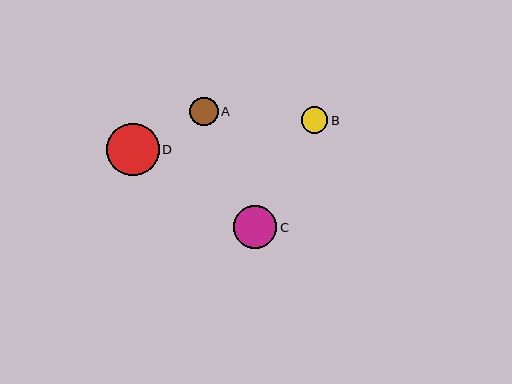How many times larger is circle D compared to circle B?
Circle D is approximately 2.0 times the size of circle B.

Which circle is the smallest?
Circle B is the smallest with a size of approximately 26 pixels.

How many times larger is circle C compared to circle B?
Circle C is approximately 1.6 times the size of circle B.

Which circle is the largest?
Circle D is the largest with a size of approximately 52 pixels.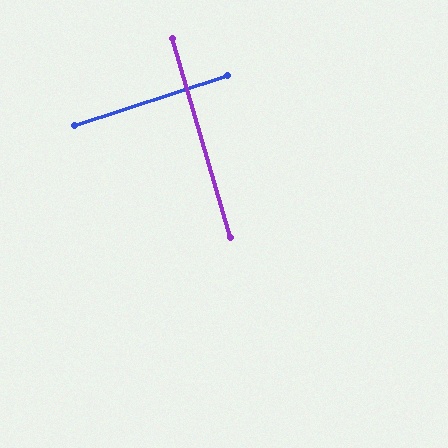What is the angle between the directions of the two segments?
Approximately 88 degrees.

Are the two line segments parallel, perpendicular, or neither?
Perpendicular — they meet at approximately 88°.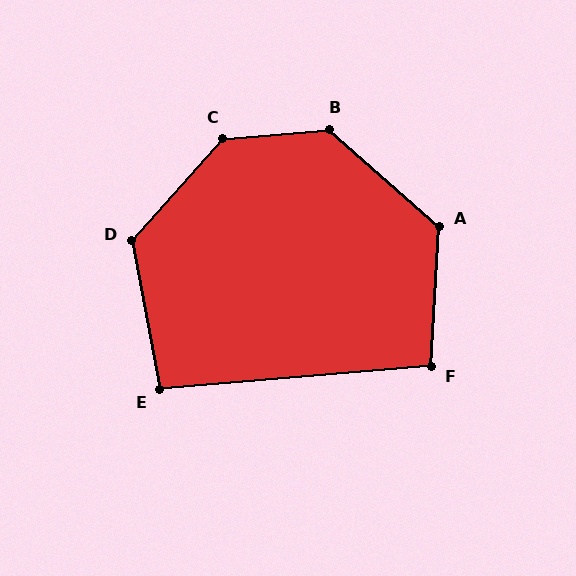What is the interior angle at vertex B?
Approximately 134 degrees (obtuse).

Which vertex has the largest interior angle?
C, at approximately 136 degrees.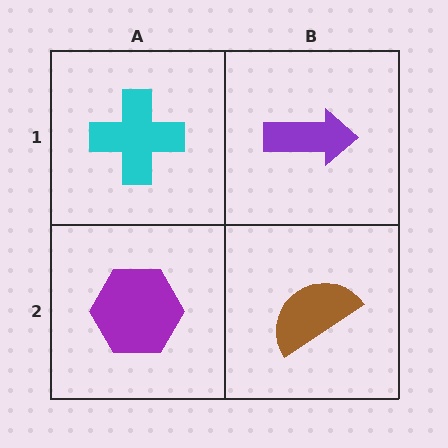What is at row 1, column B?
A purple arrow.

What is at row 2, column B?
A brown semicircle.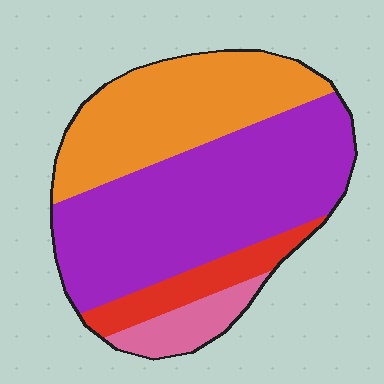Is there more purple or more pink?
Purple.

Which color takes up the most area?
Purple, at roughly 50%.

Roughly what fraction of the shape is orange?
Orange covers 31% of the shape.